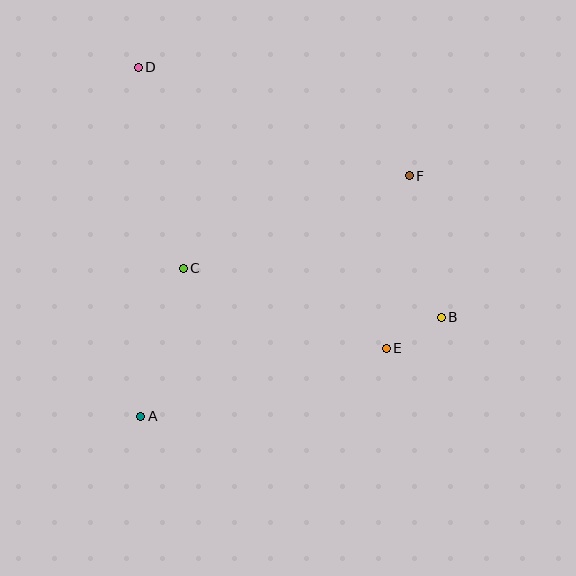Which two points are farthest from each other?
Points B and D are farthest from each other.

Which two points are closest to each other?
Points B and E are closest to each other.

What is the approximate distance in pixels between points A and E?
The distance between A and E is approximately 255 pixels.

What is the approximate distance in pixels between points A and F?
The distance between A and F is approximately 360 pixels.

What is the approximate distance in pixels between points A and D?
The distance between A and D is approximately 349 pixels.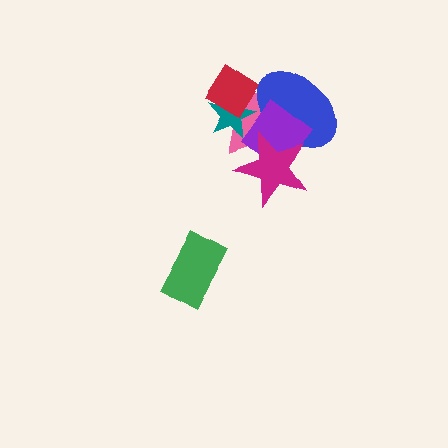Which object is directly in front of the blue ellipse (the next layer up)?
The purple diamond is directly in front of the blue ellipse.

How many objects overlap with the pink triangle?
5 objects overlap with the pink triangle.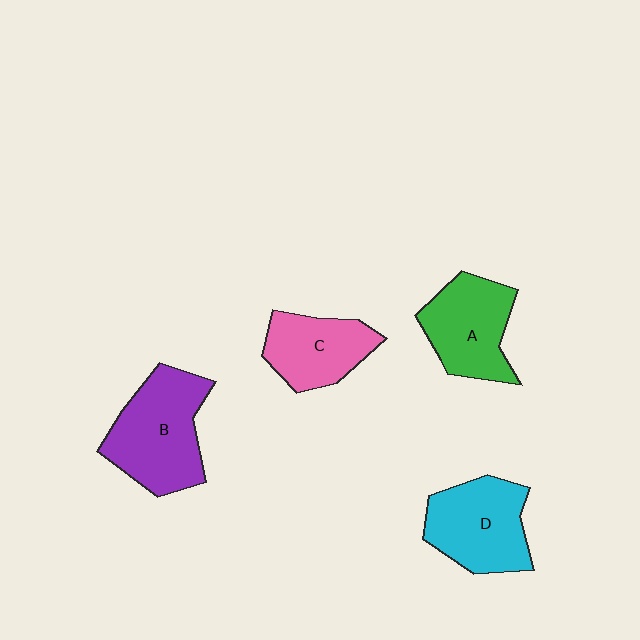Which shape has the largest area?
Shape B (purple).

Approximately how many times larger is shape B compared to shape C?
Approximately 1.4 times.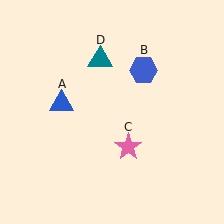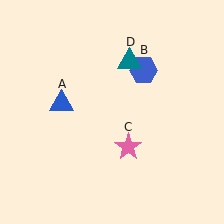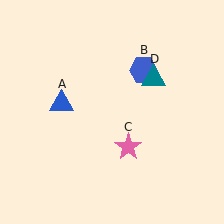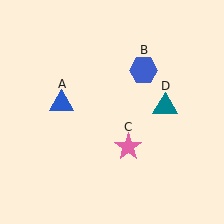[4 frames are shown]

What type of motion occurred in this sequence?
The teal triangle (object D) rotated clockwise around the center of the scene.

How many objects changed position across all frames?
1 object changed position: teal triangle (object D).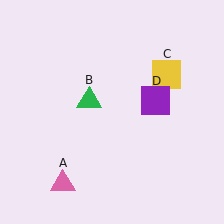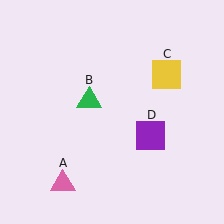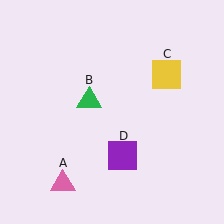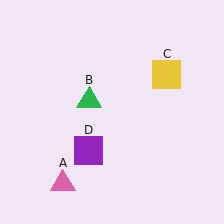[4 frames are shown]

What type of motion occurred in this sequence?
The purple square (object D) rotated clockwise around the center of the scene.